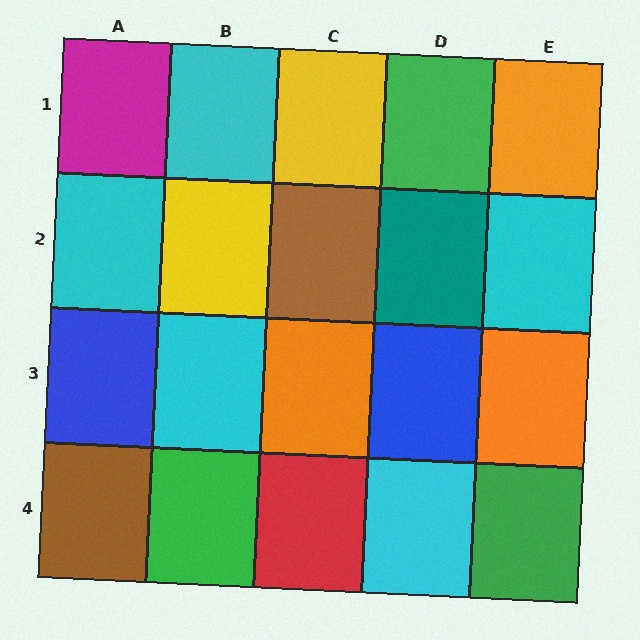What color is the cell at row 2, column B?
Yellow.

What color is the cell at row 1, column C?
Yellow.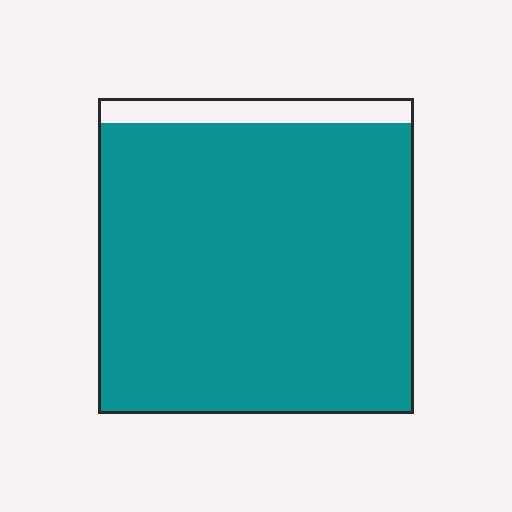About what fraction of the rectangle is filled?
About nine tenths (9/10).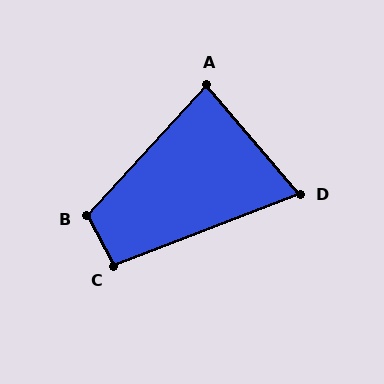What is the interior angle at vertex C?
Approximately 97 degrees (obtuse).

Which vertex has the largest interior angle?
B, at approximately 110 degrees.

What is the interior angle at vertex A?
Approximately 83 degrees (acute).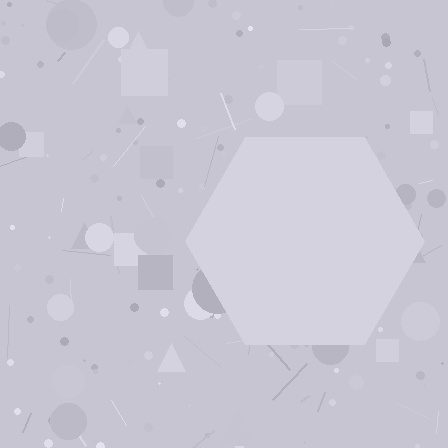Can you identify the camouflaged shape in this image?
The camouflaged shape is a hexagon.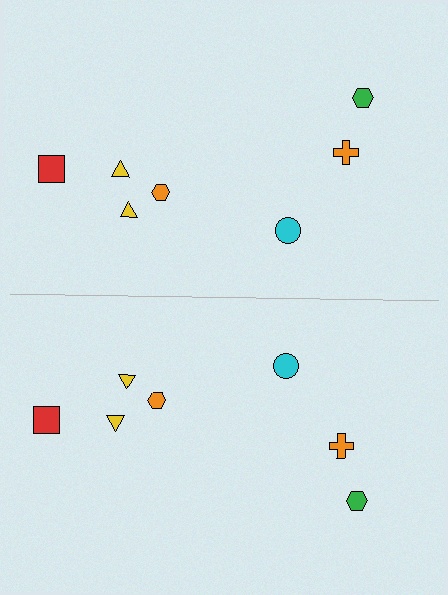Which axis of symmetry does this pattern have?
The pattern has a horizontal axis of symmetry running through the center of the image.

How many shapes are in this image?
There are 14 shapes in this image.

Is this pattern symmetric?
Yes, this pattern has bilateral (reflection) symmetry.